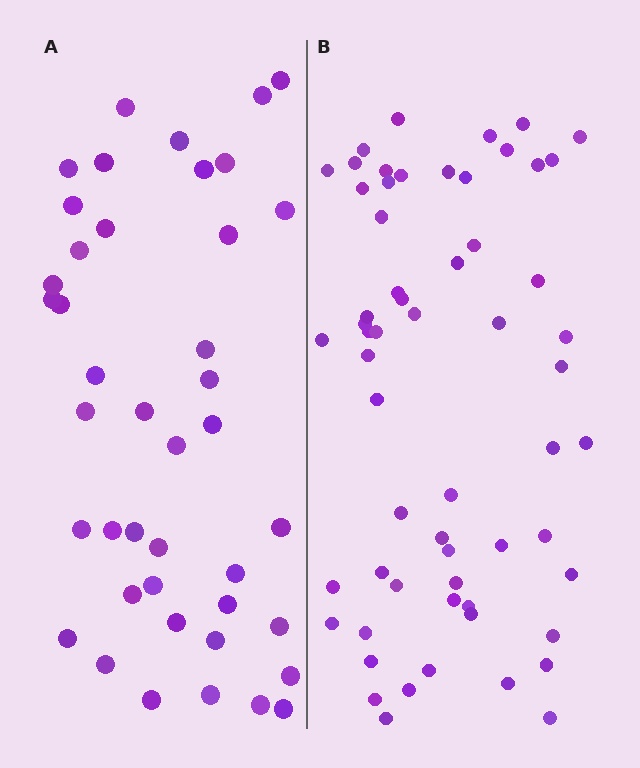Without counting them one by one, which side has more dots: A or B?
Region B (the right region) has more dots.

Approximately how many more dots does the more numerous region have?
Region B has approximately 20 more dots than region A.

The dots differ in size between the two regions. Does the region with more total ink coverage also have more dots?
No. Region A has more total ink coverage because its dots are larger, but region B actually contains more individual dots. Total area can be misleading — the number of items is what matters here.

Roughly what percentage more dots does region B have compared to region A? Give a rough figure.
About 45% more.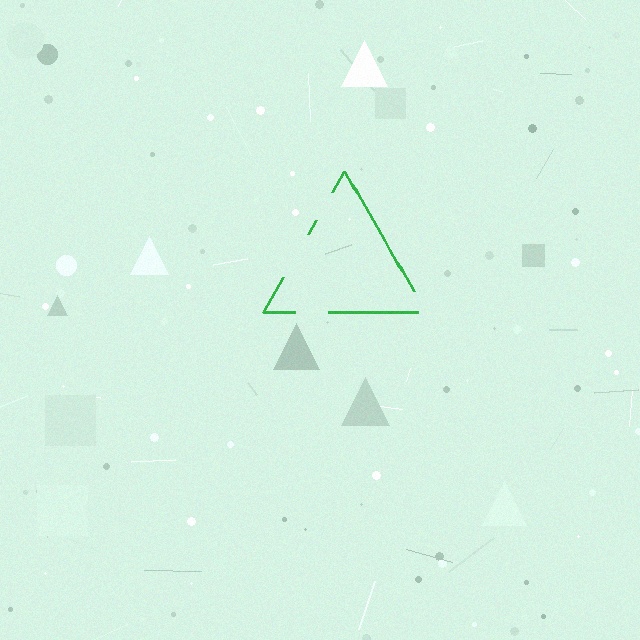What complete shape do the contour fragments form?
The contour fragments form a triangle.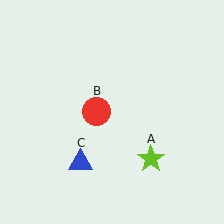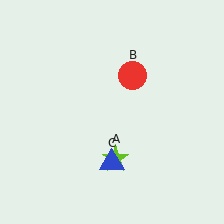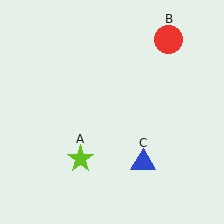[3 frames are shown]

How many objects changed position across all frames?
3 objects changed position: lime star (object A), red circle (object B), blue triangle (object C).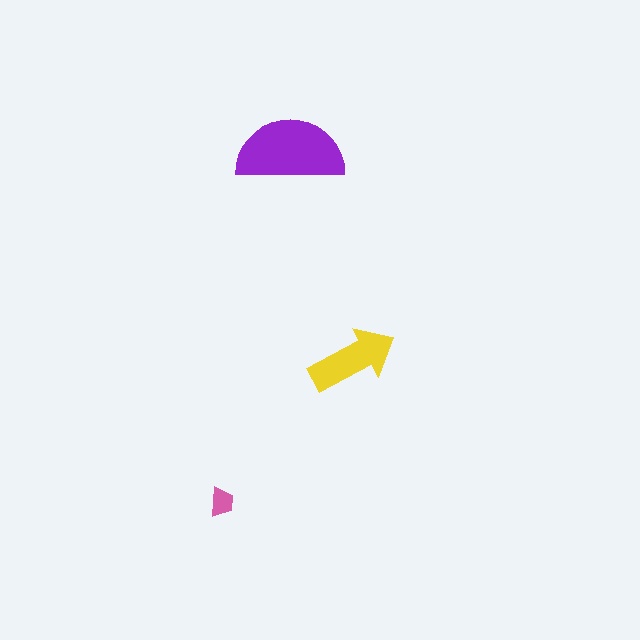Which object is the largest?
The purple semicircle.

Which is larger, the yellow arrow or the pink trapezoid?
The yellow arrow.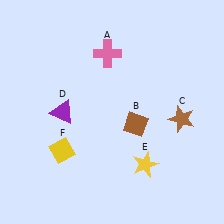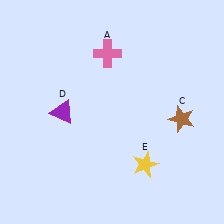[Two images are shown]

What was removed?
The yellow diamond (F), the brown diamond (B) were removed in Image 2.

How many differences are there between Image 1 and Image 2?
There are 2 differences between the two images.